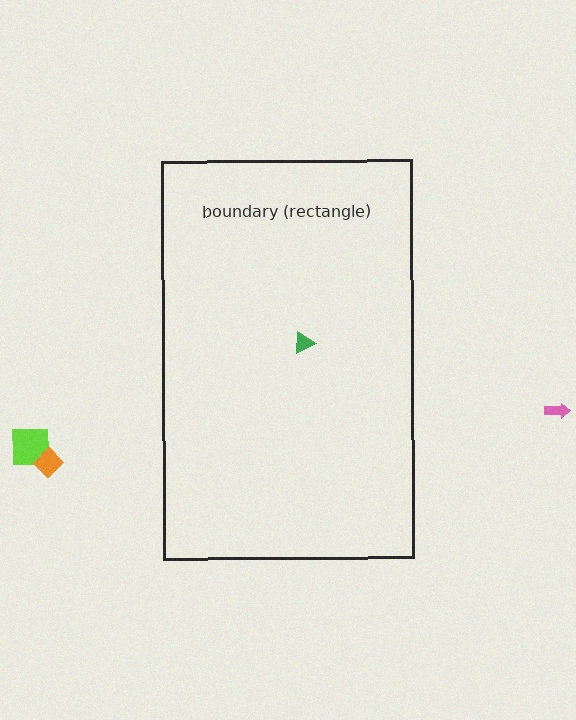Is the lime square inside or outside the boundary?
Outside.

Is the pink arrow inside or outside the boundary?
Outside.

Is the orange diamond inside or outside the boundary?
Outside.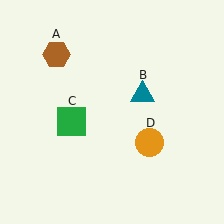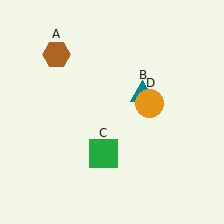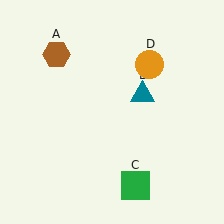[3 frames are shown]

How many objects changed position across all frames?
2 objects changed position: green square (object C), orange circle (object D).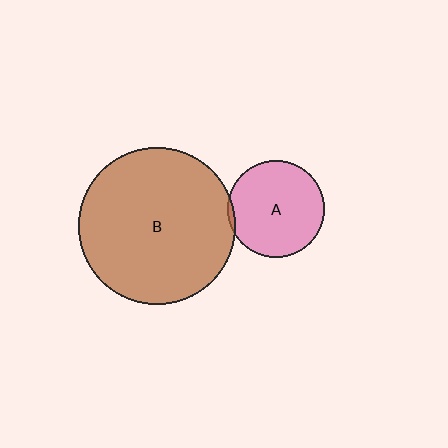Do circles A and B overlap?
Yes.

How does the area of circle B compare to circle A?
Approximately 2.6 times.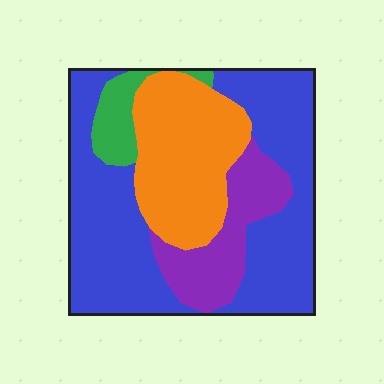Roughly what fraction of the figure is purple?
Purple covers 15% of the figure.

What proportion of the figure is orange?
Orange takes up about one quarter (1/4) of the figure.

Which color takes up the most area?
Blue, at roughly 50%.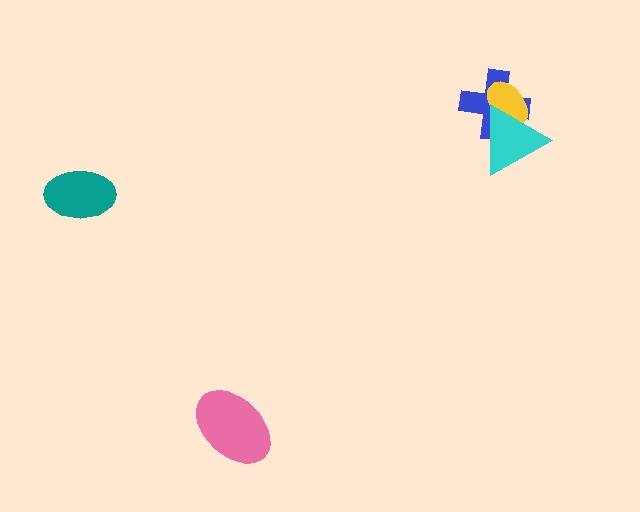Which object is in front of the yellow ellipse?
The cyan triangle is in front of the yellow ellipse.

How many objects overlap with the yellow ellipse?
2 objects overlap with the yellow ellipse.